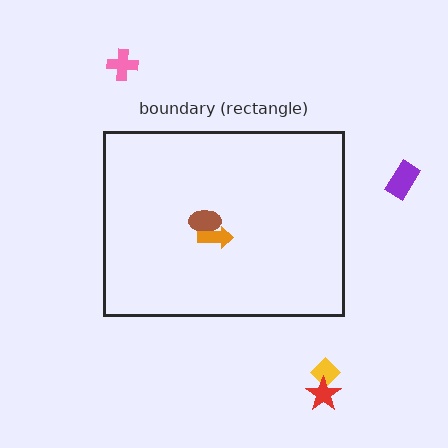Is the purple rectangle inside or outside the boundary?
Outside.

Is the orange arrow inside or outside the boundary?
Inside.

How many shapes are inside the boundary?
2 inside, 4 outside.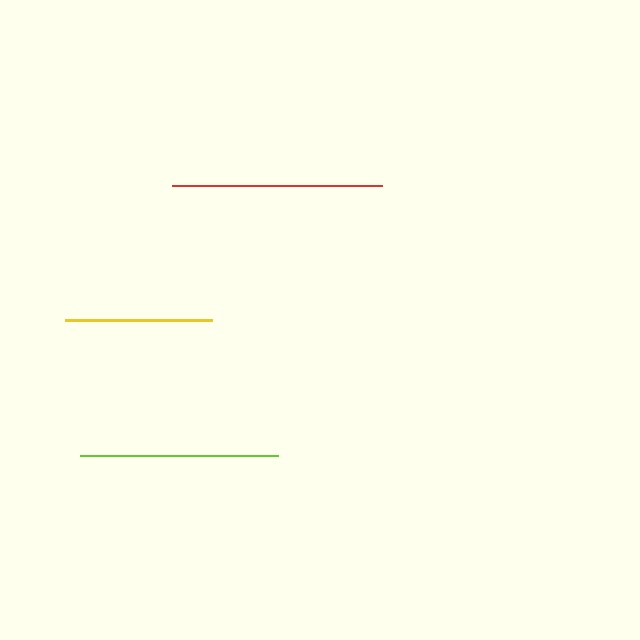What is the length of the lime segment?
The lime segment is approximately 199 pixels long.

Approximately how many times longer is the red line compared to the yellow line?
The red line is approximately 1.4 times the length of the yellow line.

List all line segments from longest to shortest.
From longest to shortest: red, lime, yellow.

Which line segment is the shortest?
The yellow line is the shortest at approximately 147 pixels.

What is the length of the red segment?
The red segment is approximately 210 pixels long.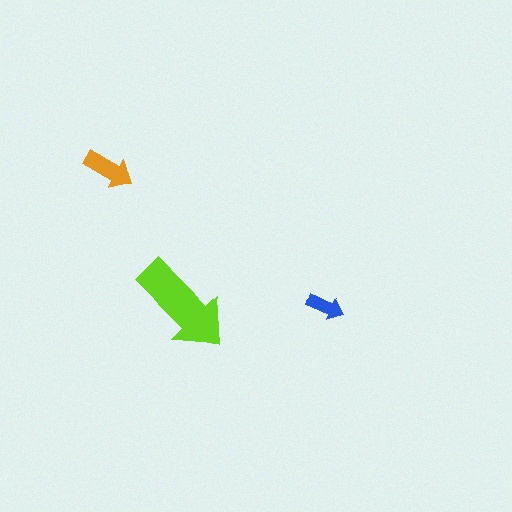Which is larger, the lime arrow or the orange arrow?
The lime one.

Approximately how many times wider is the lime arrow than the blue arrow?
About 3 times wider.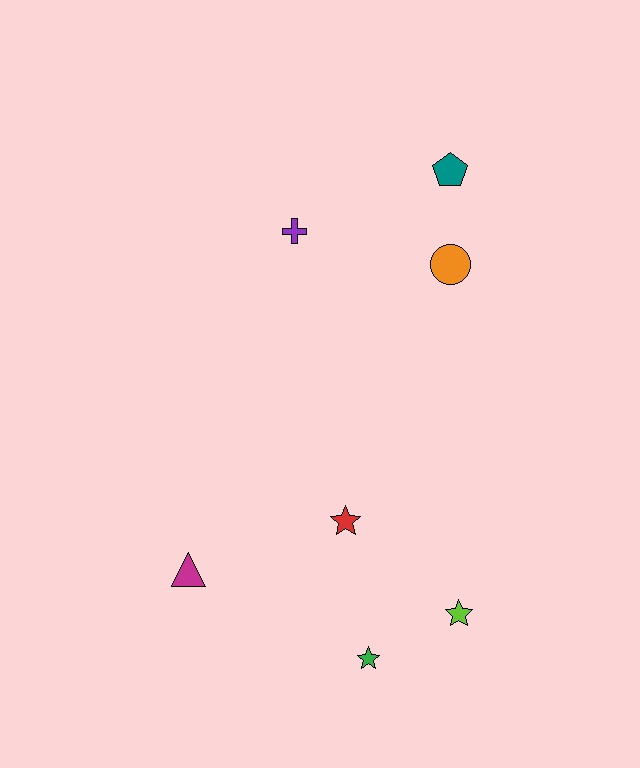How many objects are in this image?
There are 7 objects.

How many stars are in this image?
There are 3 stars.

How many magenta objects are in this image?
There is 1 magenta object.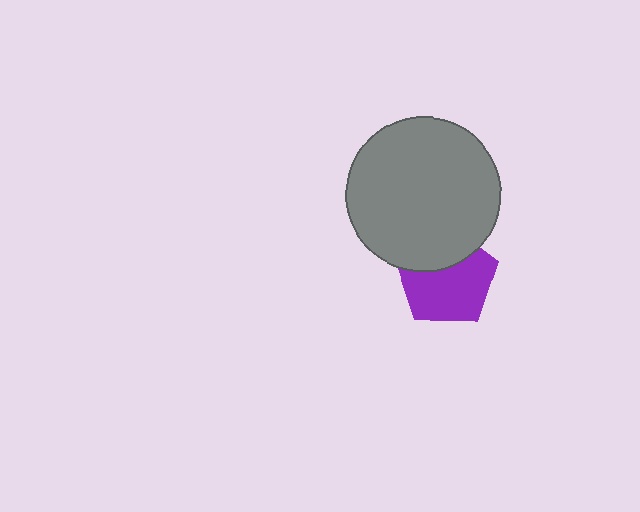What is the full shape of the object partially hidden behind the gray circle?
The partially hidden object is a purple pentagon.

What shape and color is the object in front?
The object in front is a gray circle.